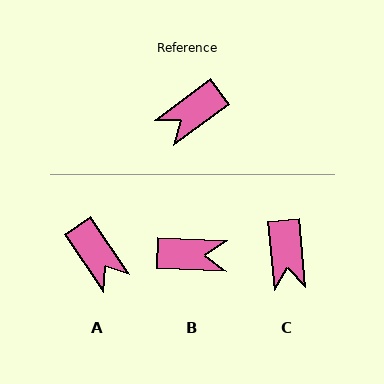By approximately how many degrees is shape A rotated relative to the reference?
Approximately 87 degrees counter-clockwise.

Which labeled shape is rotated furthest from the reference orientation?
B, about 141 degrees away.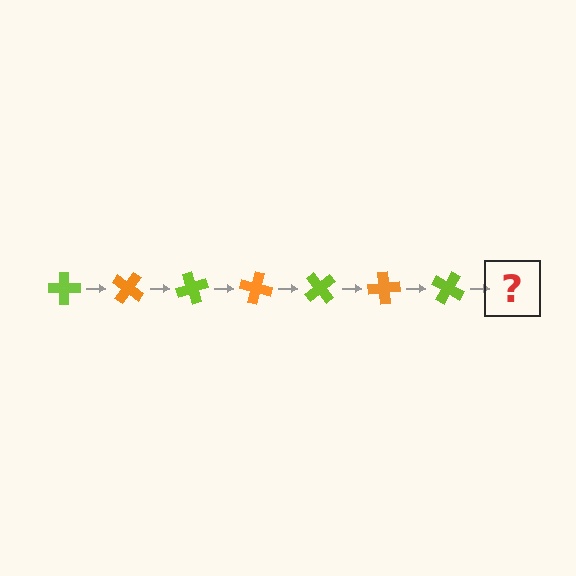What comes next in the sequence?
The next element should be an orange cross, rotated 245 degrees from the start.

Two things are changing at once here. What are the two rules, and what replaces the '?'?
The two rules are that it rotates 35 degrees each step and the color cycles through lime and orange. The '?' should be an orange cross, rotated 245 degrees from the start.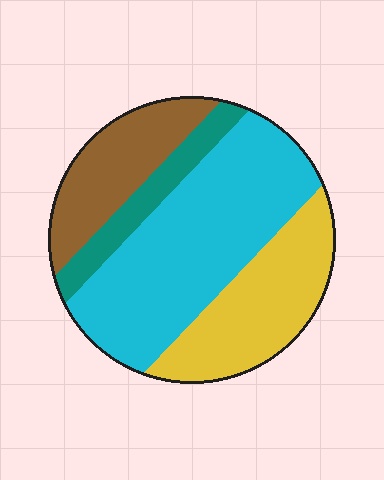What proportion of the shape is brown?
Brown covers around 20% of the shape.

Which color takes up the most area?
Cyan, at roughly 45%.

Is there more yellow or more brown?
Yellow.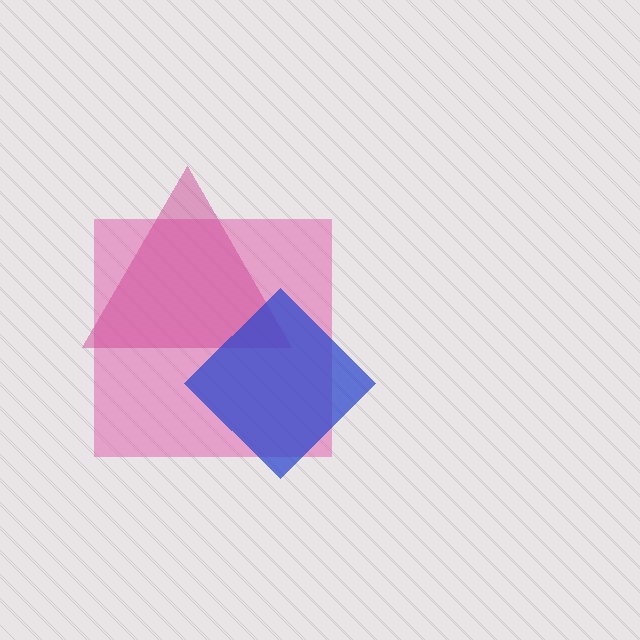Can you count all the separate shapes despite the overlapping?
Yes, there are 3 separate shapes.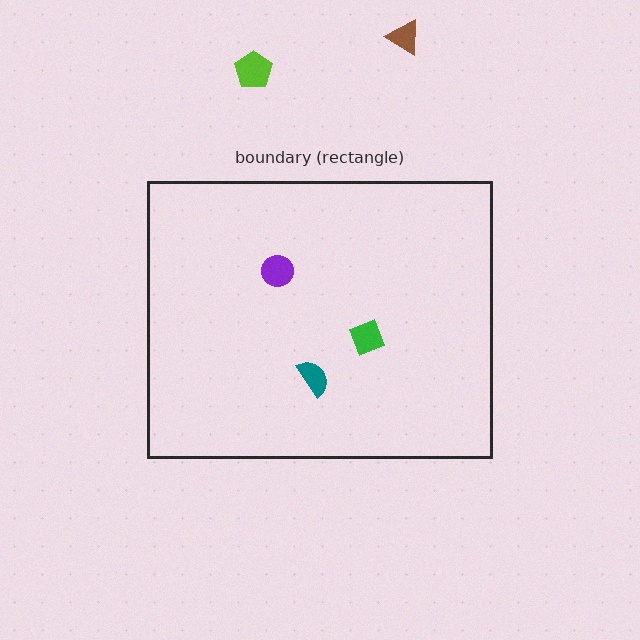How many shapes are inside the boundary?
3 inside, 2 outside.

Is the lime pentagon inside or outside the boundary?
Outside.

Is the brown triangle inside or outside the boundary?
Outside.